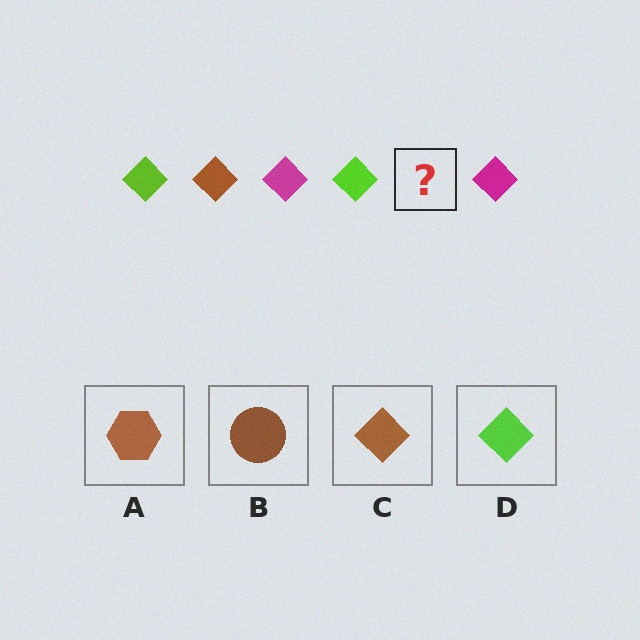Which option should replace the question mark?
Option C.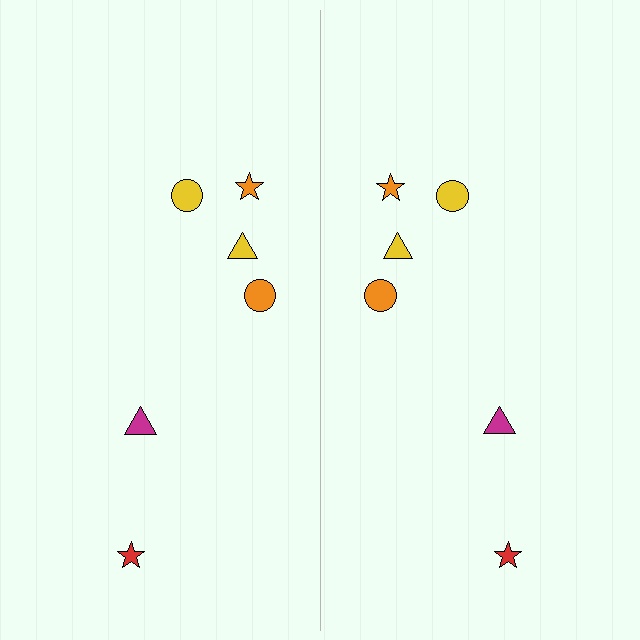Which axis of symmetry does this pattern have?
The pattern has a vertical axis of symmetry running through the center of the image.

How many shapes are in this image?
There are 12 shapes in this image.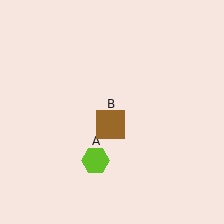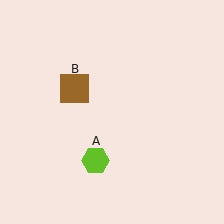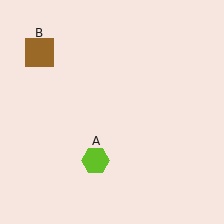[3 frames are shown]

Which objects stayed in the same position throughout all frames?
Lime hexagon (object A) remained stationary.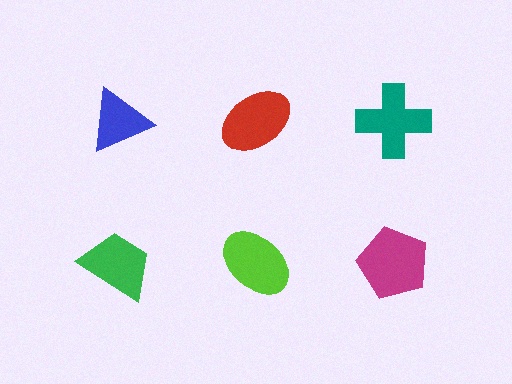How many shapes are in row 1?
3 shapes.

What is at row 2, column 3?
A magenta pentagon.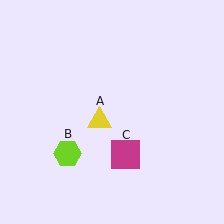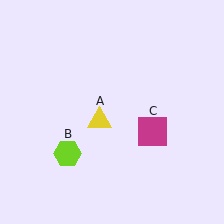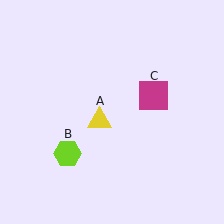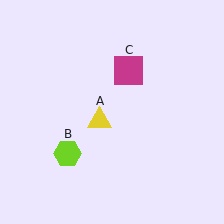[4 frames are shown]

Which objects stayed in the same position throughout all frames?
Yellow triangle (object A) and lime hexagon (object B) remained stationary.